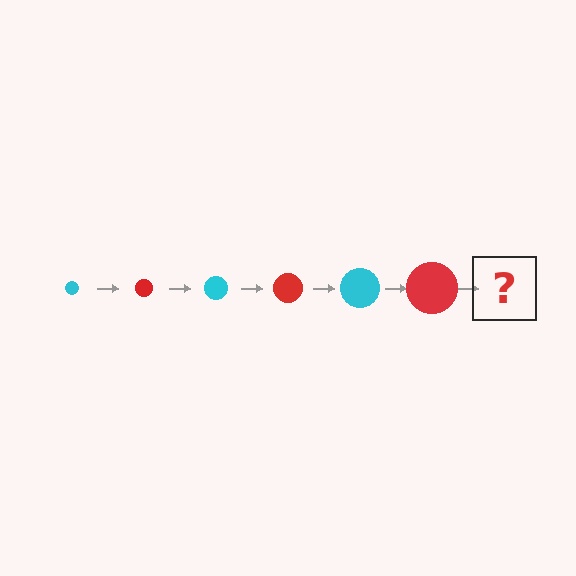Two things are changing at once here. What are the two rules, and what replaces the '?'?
The two rules are that the circle grows larger each step and the color cycles through cyan and red. The '?' should be a cyan circle, larger than the previous one.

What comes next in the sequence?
The next element should be a cyan circle, larger than the previous one.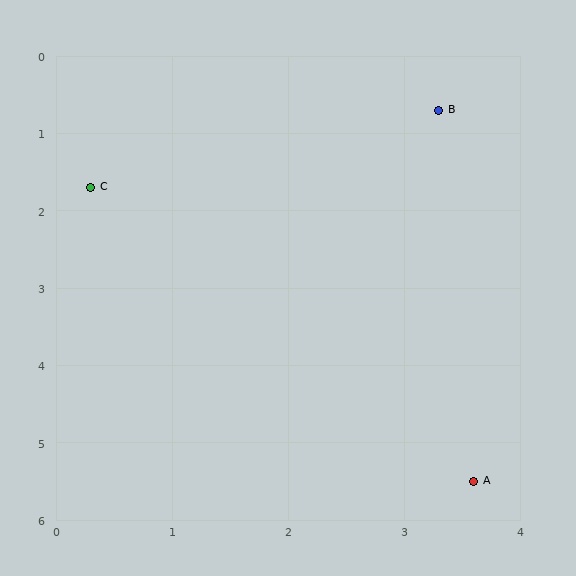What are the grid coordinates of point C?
Point C is at approximately (0.3, 1.7).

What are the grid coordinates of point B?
Point B is at approximately (3.3, 0.7).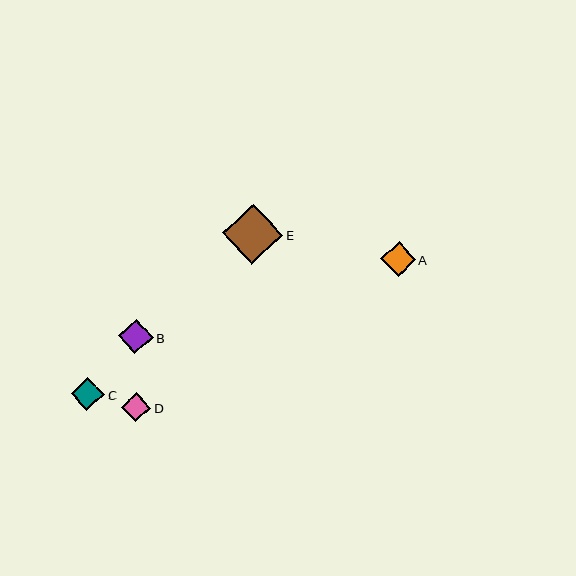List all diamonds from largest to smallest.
From largest to smallest: E, A, B, C, D.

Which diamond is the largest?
Diamond E is the largest with a size of approximately 60 pixels.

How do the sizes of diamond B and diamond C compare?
Diamond B and diamond C are approximately the same size.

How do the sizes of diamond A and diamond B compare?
Diamond A and diamond B are approximately the same size.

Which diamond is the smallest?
Diamond D is the smallest with a size of approximately 29 pixels.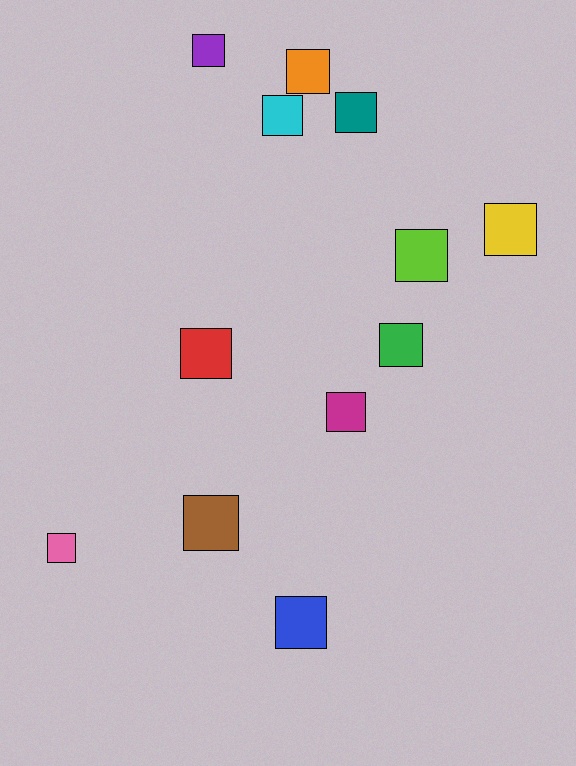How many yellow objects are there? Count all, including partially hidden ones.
There is 1 yellow object.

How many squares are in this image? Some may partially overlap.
There are 12 squares.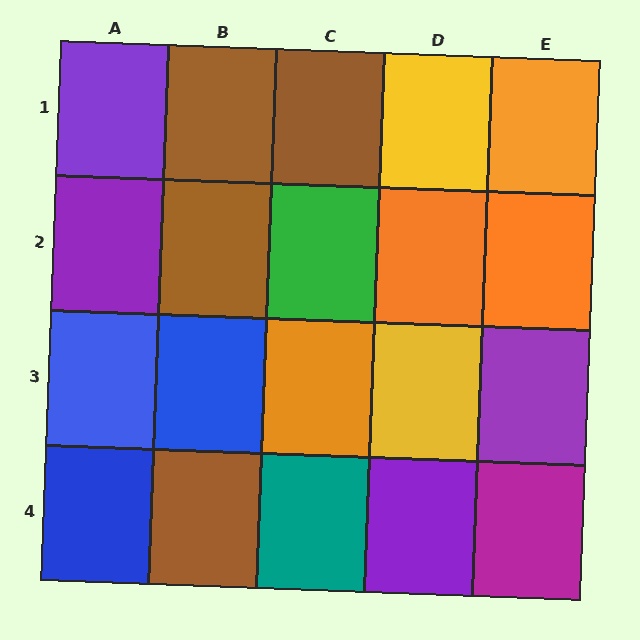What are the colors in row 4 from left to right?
Blue, brown, teal, purple, magenta.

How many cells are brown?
4 cells are brown.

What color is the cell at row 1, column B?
Brown.